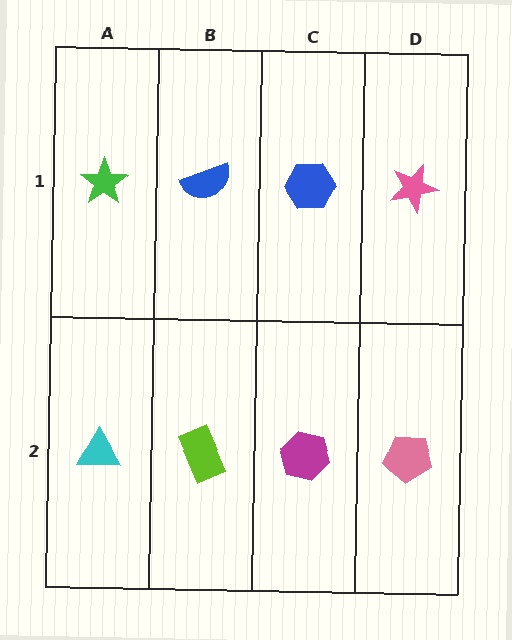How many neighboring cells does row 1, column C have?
3.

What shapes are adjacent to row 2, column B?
A blue semicircle (row 1, column B), a cyan triangle (row 2, column A), a magenta hexagon (row 2, column C).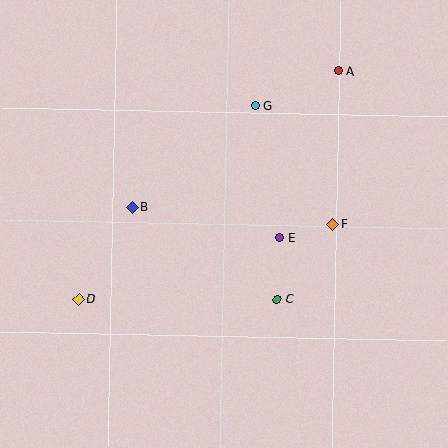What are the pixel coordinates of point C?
Point C is at (277, 299).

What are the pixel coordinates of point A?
Point A is at (338, 71).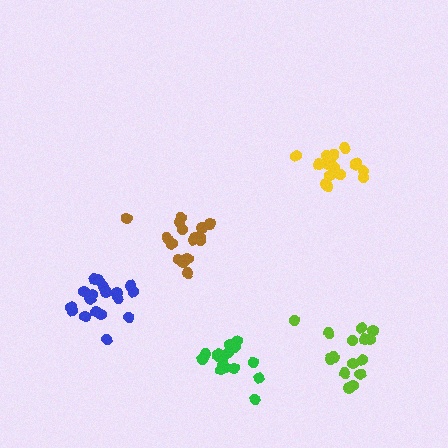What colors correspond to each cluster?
The clusters are colored: yellow, brown, lime, blue, green.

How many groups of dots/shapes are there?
There are 5 groups.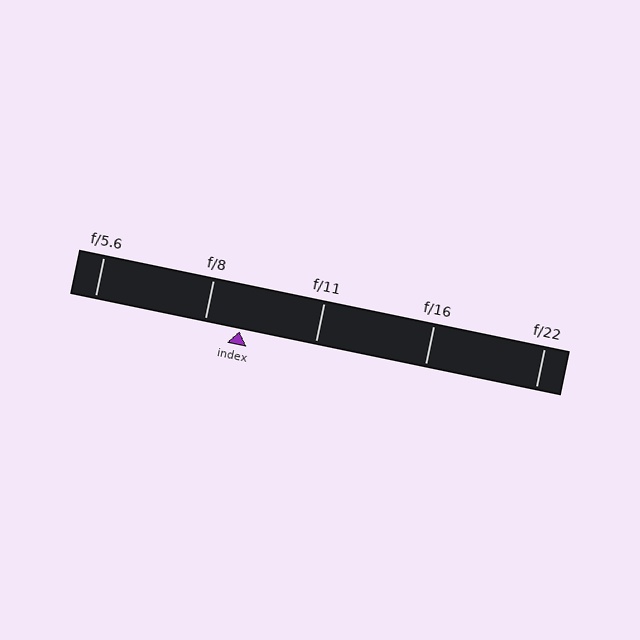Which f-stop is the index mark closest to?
The index mark is closest to f/8.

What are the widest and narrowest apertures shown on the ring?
The widest aperture shown is f/5.6 and the narrowest is f/22.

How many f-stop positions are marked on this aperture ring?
There are 5 f-stop positions marked.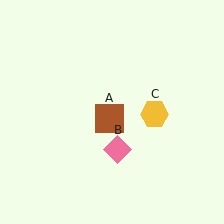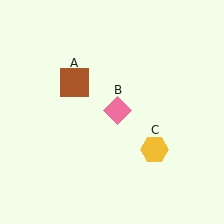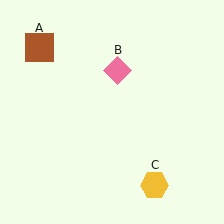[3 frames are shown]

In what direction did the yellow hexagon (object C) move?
The yellow hexagon (object C) moved down.